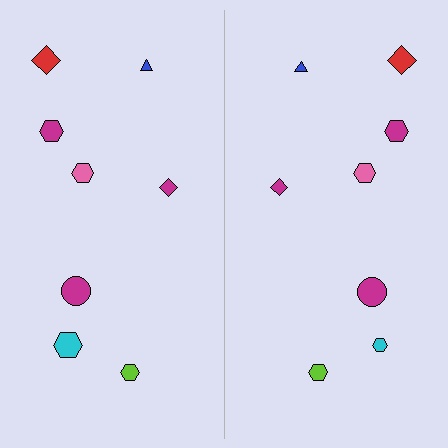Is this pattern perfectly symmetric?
No, the pattern is not perfectly symmetric. The cyan hexagon on the right side has a different size than its mirror counterpart.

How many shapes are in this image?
There are 16 shapes in this image.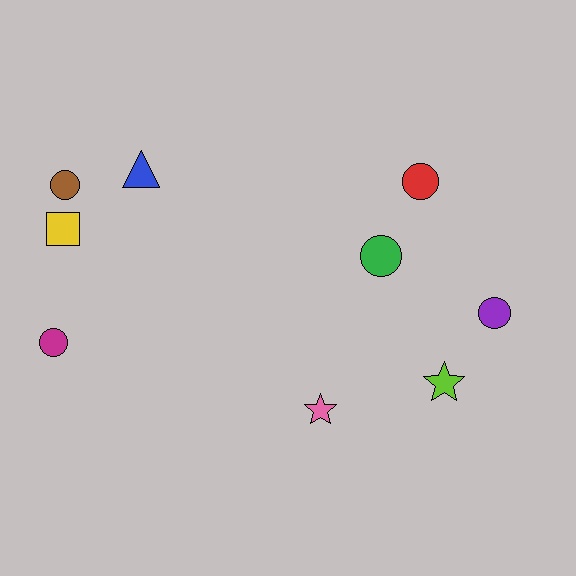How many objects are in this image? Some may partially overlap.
There are 9 objects.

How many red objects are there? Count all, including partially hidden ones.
There is 1 red object.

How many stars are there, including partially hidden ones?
There are 2 stars.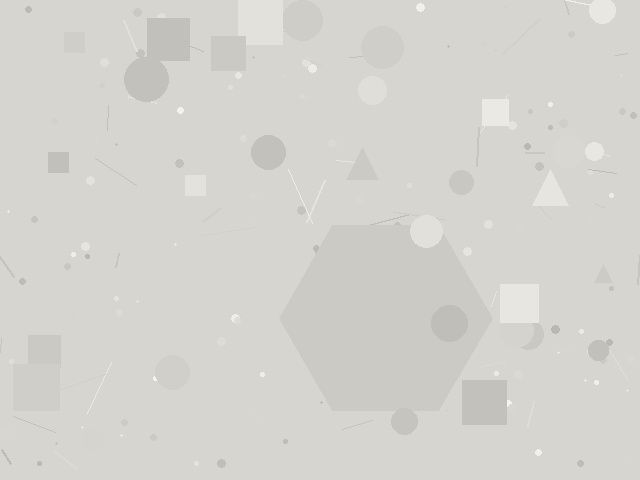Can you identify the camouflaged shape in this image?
The camouflaged shape is a hexagon.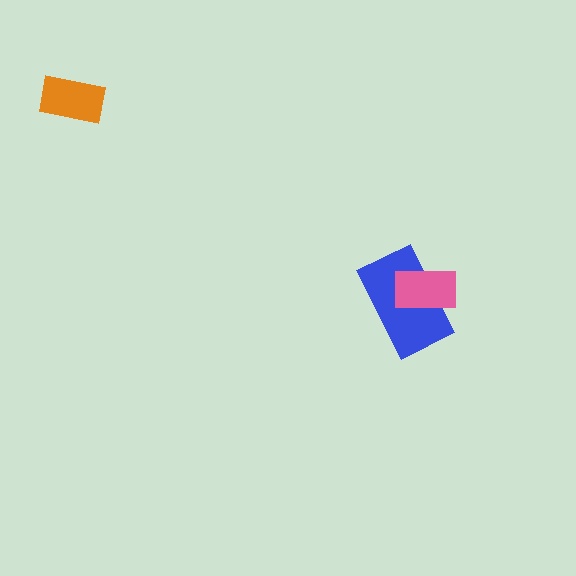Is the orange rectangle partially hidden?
No, no other shape covers it.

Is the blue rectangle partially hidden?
Yes, it is partially covered by another shape.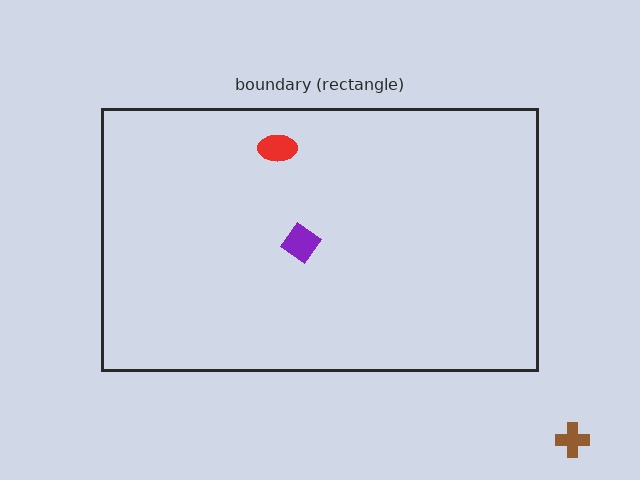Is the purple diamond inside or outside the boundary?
Inside.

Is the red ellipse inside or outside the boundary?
Inside.